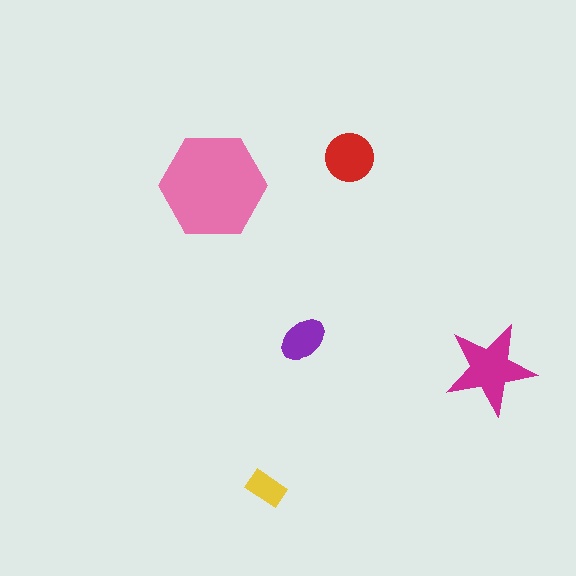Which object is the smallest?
The yellow rectangle.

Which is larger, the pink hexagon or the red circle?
The pink hexagon.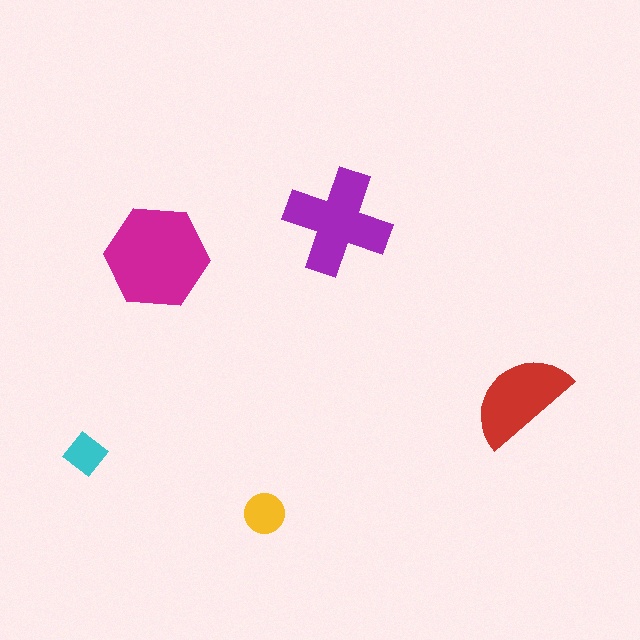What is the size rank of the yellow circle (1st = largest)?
4th.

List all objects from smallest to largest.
The cyan diamond, the yellow circle, the red semicircle, the purple cross, the magenta hexagon.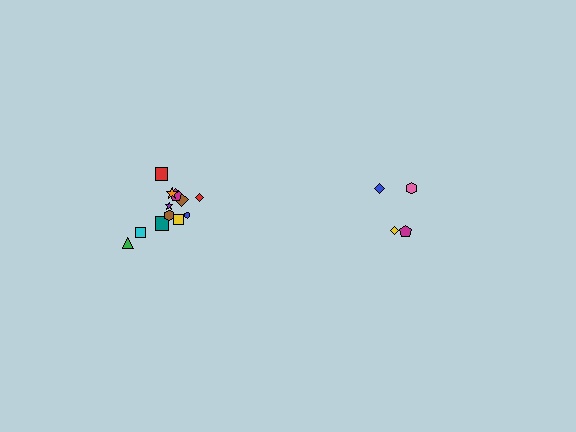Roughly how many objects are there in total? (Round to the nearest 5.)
Roughly 15 objects in total.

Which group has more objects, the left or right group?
The left group.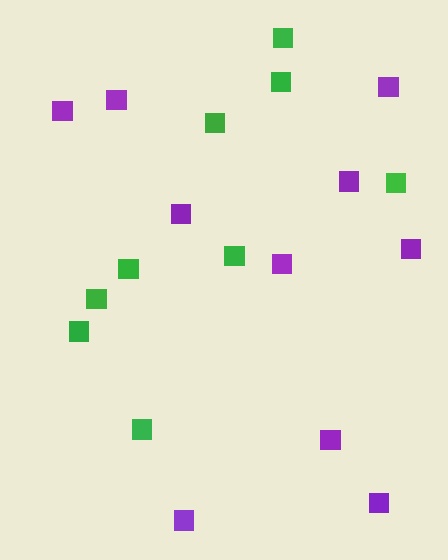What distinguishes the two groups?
There are 2 groups: one group of purple squares (10) and one group of green squares (9).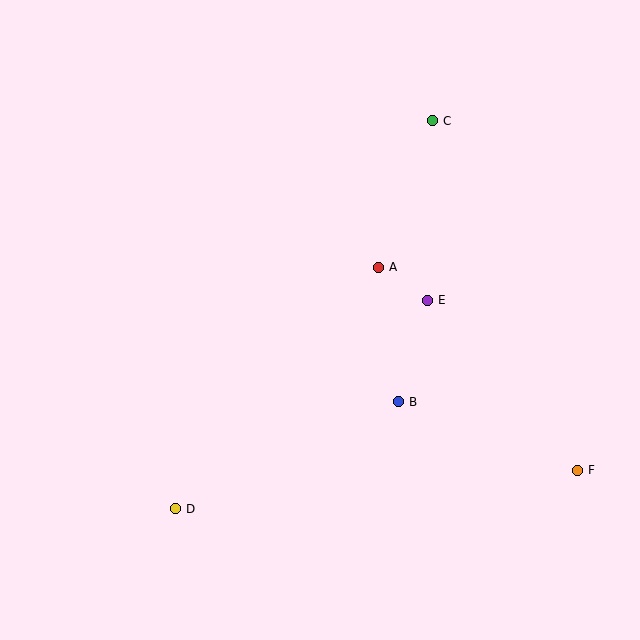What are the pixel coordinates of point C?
Point C is at (433, 121).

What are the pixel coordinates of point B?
Point B is at (399, 402).